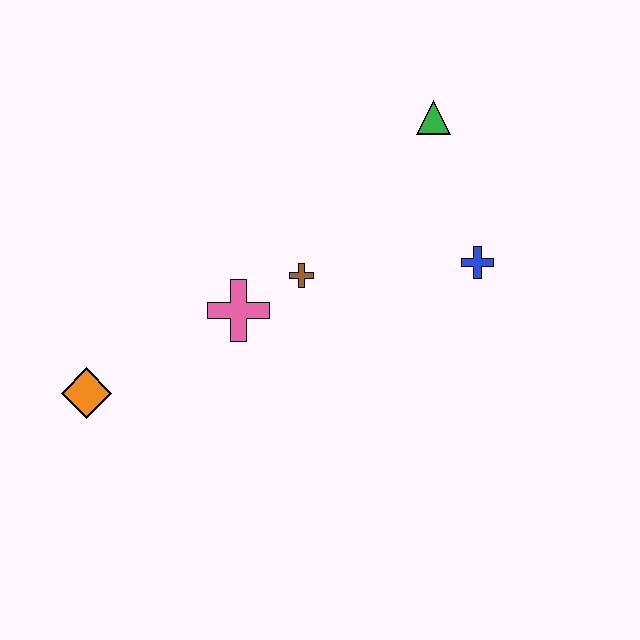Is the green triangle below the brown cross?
No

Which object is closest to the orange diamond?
The pink cross is closest to the orange diamond.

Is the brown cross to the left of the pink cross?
No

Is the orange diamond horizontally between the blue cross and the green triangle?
No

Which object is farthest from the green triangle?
The orange diamond is farthest from the green triangle.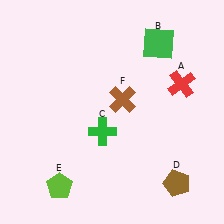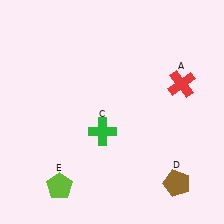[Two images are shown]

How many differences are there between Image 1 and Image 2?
There are 2 differences between the two images.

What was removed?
The green square (B), the brown cross (F) were removed in Image 2.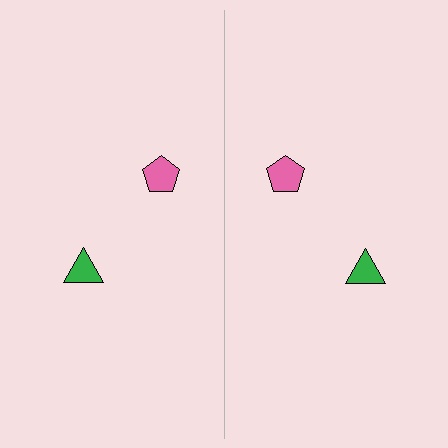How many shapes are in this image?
There are 4 shapes in this image.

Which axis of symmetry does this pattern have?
The pattern has a vertical axis of symmetry running through the center of the image.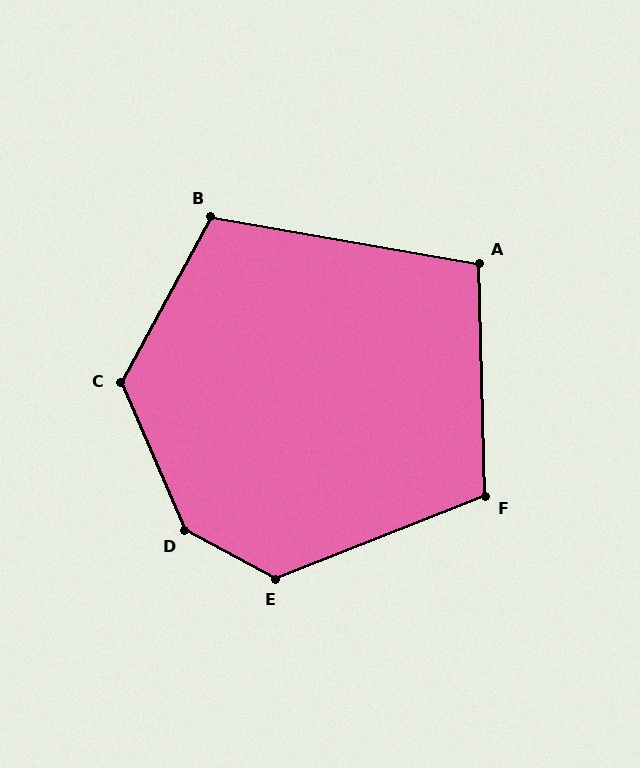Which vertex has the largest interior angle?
D, at approximately 141 degrees.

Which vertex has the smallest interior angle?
A, at approximately 101 degrees.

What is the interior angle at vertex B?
Approximately 109 degrees (obtuse).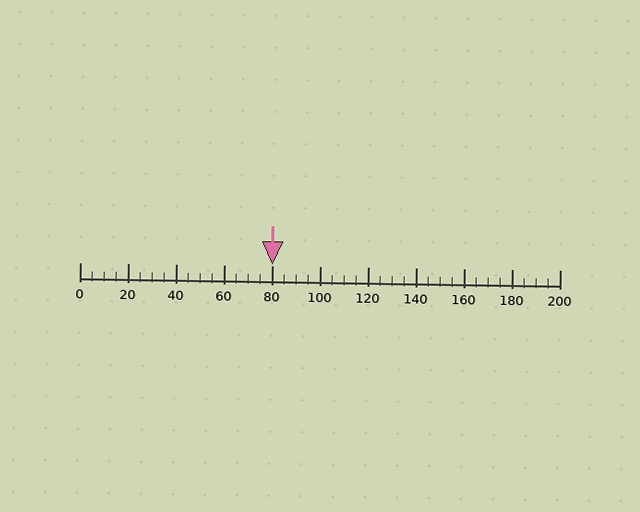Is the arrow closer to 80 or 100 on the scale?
The arrow is closer to 80.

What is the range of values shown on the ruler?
The ruler shows values from 0 to 200.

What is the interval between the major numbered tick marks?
The major tick marks are spaced 20 units apart.